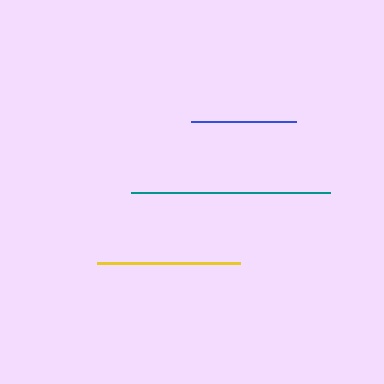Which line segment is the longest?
The teal line is the longest at approximately 199 pixels.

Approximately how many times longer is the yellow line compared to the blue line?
The yellow line is approximately 1.4 times the length of the blue line.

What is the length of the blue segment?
The blue segment is approximately 105 pixels long.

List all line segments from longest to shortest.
From longest to shortest: teal, yellow, blue.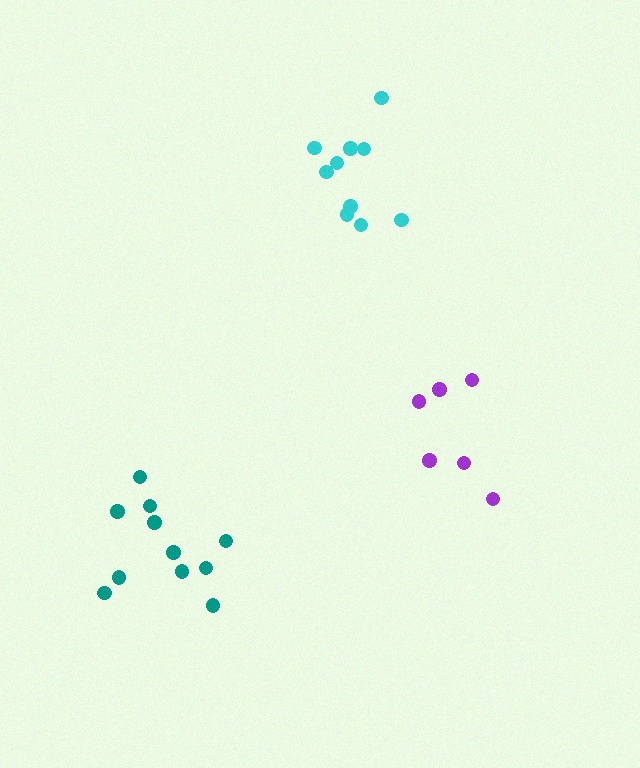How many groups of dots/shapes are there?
There are 3 groups.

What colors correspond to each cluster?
The clusters are colored: cyan, purple, teal.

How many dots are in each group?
Group 1: 10 dots, Group 2: 6 dots, Group 3: 11 dots (27 total).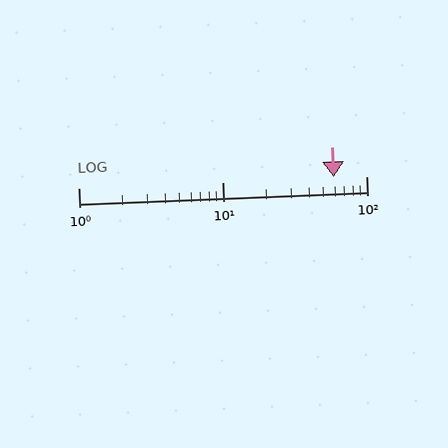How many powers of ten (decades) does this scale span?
The scale spans 2 decades, from 1 to 100.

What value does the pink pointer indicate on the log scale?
The pointer indicates approximately 59.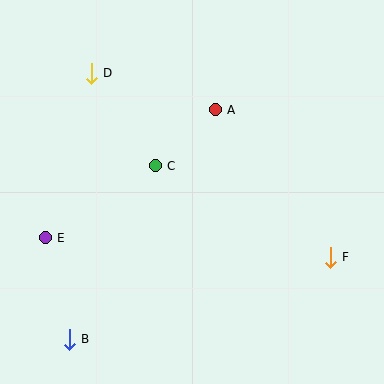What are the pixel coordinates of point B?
Point B is at (69, 339).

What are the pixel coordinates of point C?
Point C is at (155, 166).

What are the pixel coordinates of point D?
Point D is at (91, 73).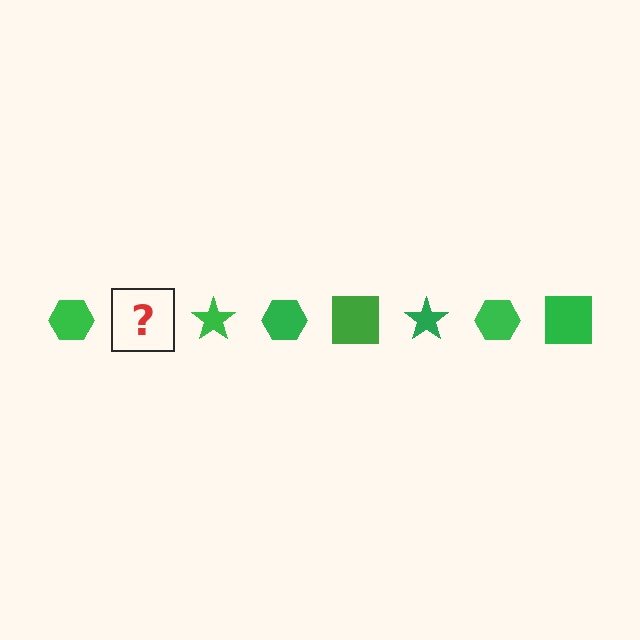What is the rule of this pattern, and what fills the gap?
The rule is that the pattern cycles through hexagon, square, star shapes in green. The gap should be filled with a green square.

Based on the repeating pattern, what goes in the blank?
The blank should be a green square.